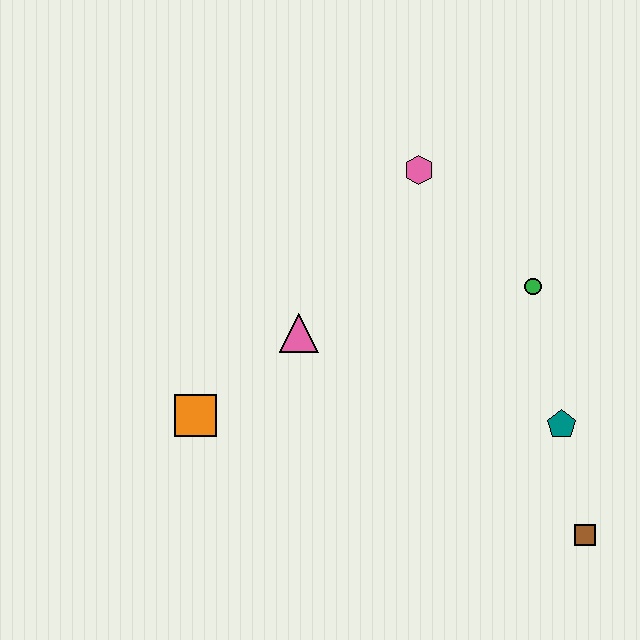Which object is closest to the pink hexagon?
The green circle is closest to the pink hexagon.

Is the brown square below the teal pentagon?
Yes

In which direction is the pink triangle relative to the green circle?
The pink triangle is to the left of the green circle.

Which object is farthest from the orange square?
The brown square is farthest from the orange square.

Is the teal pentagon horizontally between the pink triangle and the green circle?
No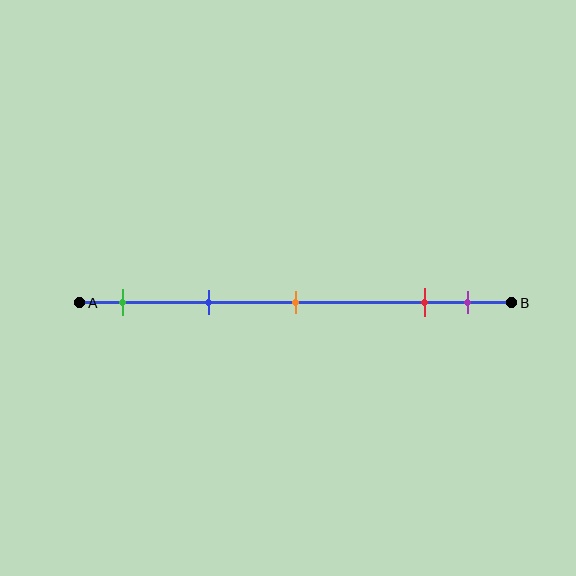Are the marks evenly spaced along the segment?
No, the marks are not evenly spaced.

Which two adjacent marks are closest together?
The red and purple marks are the closest adjacent pair.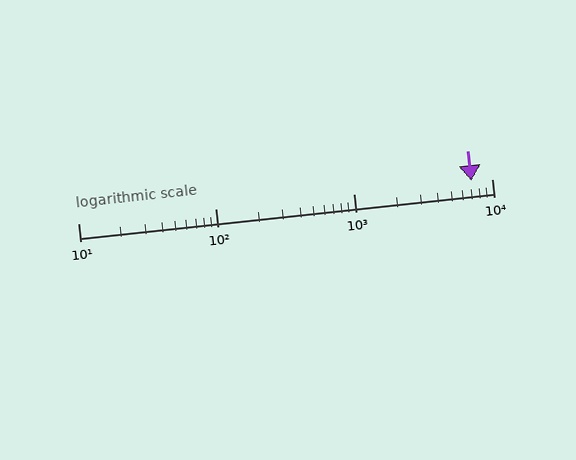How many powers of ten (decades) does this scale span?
The scale spans 3 decades, from 10 to 10000.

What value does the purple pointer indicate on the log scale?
The pointer indicates approximately 7100.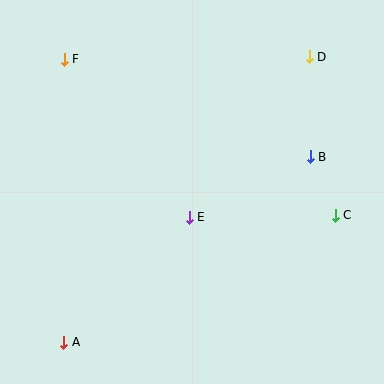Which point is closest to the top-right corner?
Point D is closest to the top-right corner.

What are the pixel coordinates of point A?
Point A is at (64, 342).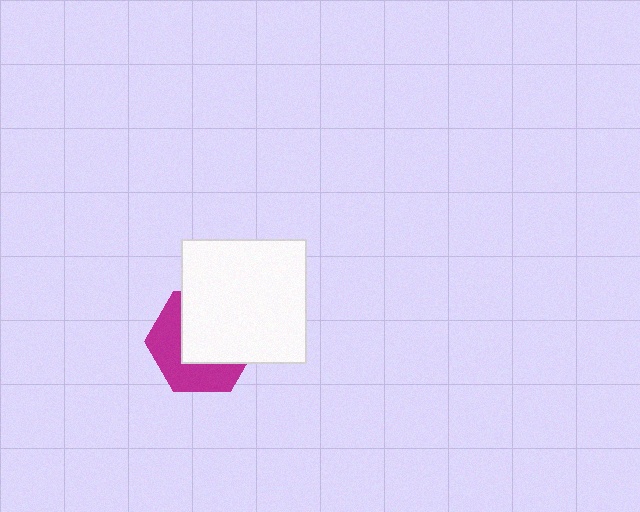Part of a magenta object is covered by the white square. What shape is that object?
It is a hexagon.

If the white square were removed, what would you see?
You would see the complete magenta hexagon.